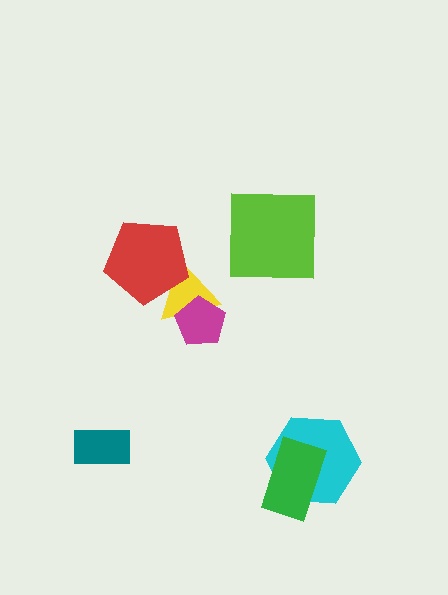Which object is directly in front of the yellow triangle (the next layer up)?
The red pentagon is directly in front of the yellow triangle.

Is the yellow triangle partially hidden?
Yes, it is partially covered by another shape.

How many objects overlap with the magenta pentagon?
1 object overlaps with the magenta pentagon.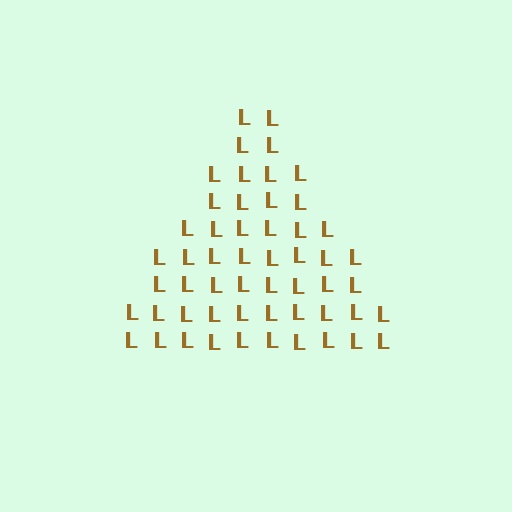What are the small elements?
The small elements are letter L's.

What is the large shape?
The large shape is a triangle.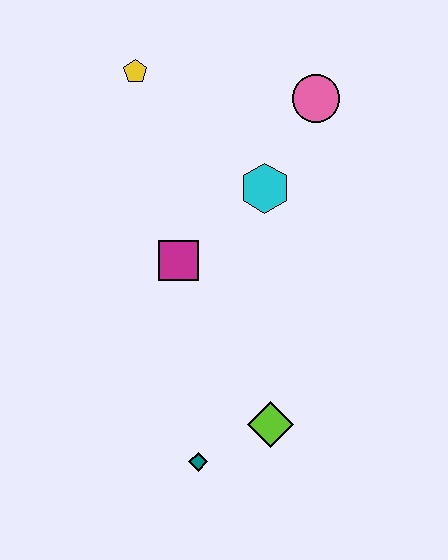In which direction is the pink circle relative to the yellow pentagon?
The pink circle is to the right of the yellow pentagon.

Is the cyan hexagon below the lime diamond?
No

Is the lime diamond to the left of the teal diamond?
No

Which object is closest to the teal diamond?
The lime diamond is closest to the teal diamond.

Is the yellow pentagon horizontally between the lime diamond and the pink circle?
No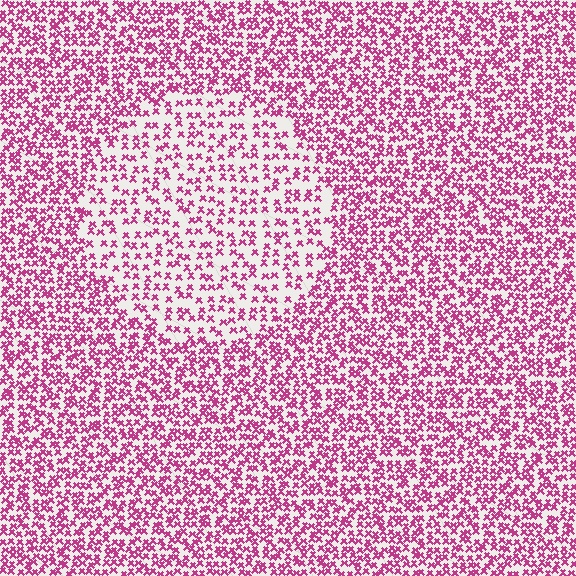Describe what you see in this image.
The image contains small magenta elements arranged at two different densities. A circle-shaped region is visible where the elements are less densely packed than the surrounding area.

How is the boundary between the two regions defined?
The boundary is defined by a change in element density (approximately 1.9x ratio). All elements are the same color, size, and shape.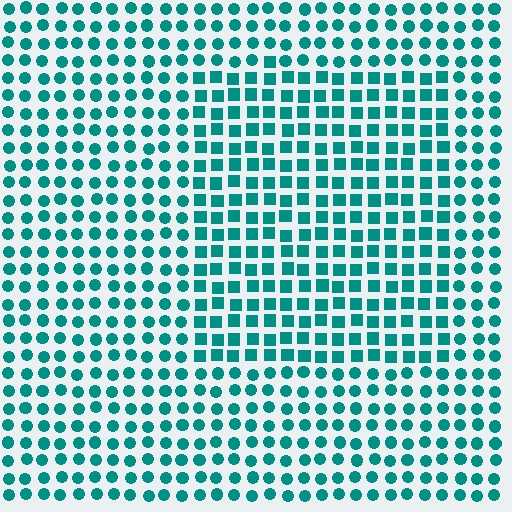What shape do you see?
I see a rectangle.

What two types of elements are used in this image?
The image uses squares inside the rectangle region and circles outside it.